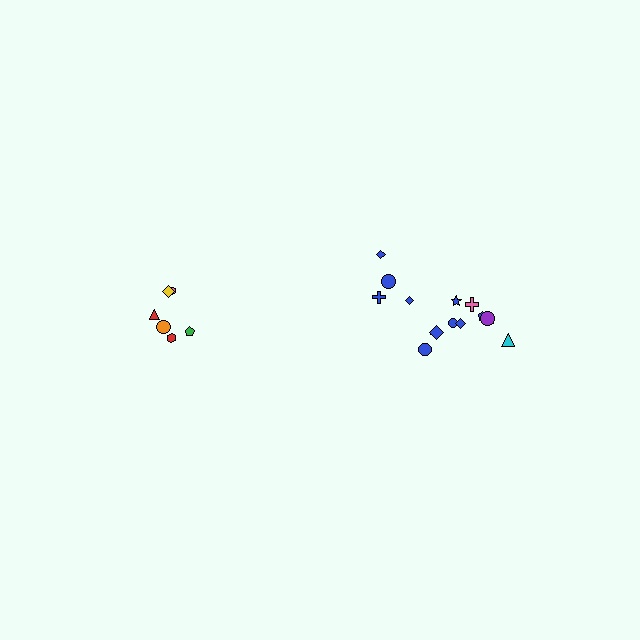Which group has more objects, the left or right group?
The right group.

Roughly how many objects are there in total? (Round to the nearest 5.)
Roughly 20 objects in total.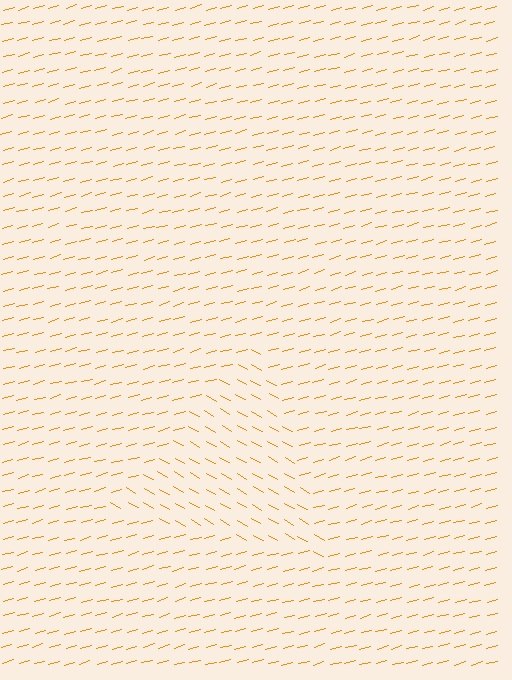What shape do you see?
I see a triangle.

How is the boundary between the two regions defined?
The boundary is defined purely by a change in line orientation (approximately 45 degrees difference). All lines are the same color and thickness.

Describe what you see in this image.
The image is filled with small orange line segments. A triangle region in the image has lines oriented differently from the surrounding lines, creating a visible texture boundary.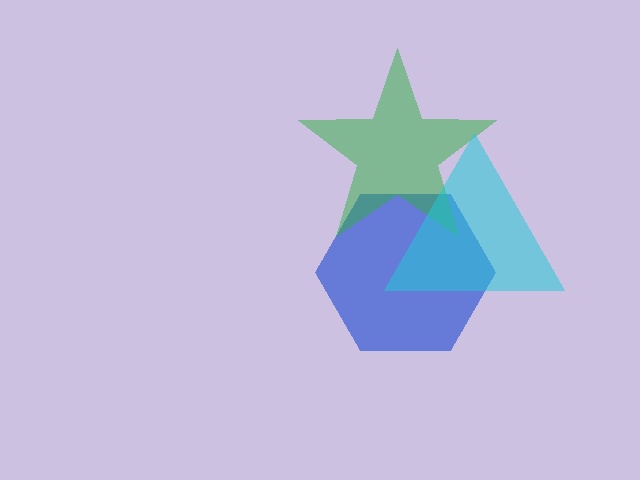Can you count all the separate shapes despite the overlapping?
Yes, there are 3 separate shapes.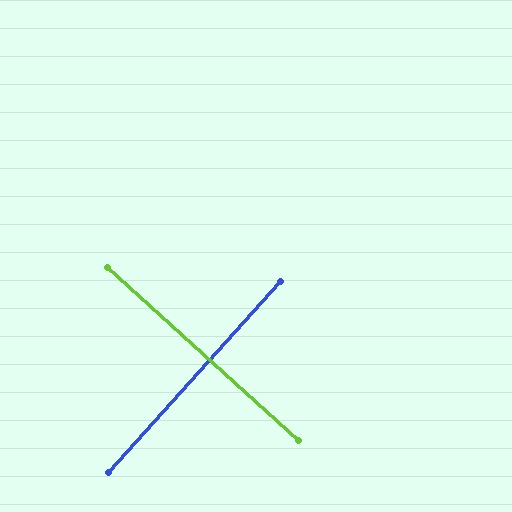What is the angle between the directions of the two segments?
Approximately 90 degrees.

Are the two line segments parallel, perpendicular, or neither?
Perpendicular — they meet at approximately 90°.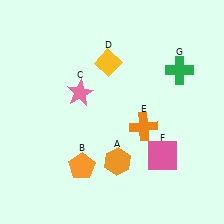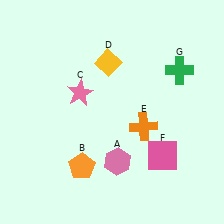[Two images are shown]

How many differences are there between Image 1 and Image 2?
There is 1 difference between the two images.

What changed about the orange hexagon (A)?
In Image 1, A is orange. In Image 2, it changed to pink.